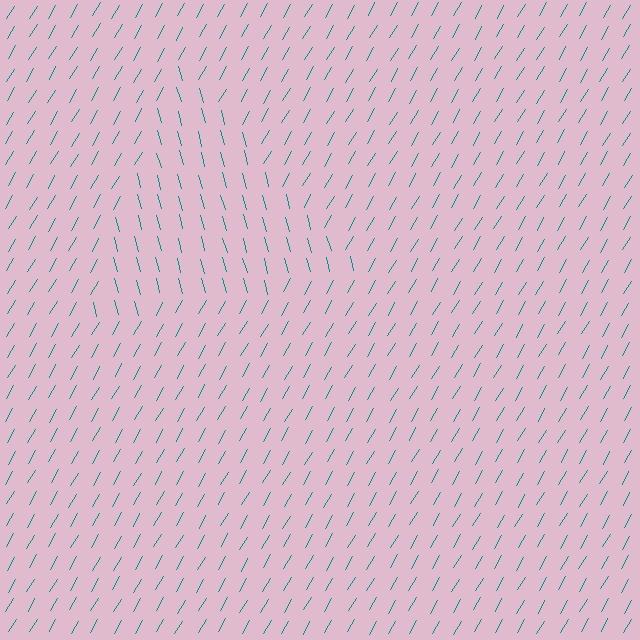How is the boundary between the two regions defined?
The boundary is defined purely by a change in line orientation (approximately 45 degrees difference). All lines are the same color and thickness.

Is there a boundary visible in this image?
Yes, there is a texture boundary formed by a change in line orientation.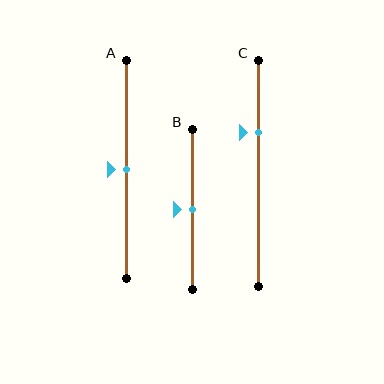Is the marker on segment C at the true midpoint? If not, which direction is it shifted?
No, the marker on segment C is shifted upward by about 18% of the segment length.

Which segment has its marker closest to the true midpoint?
Segment A has its marker closest to the true midpoint.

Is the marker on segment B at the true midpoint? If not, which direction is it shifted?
Yes, the marker on segment B is at the true midpoint.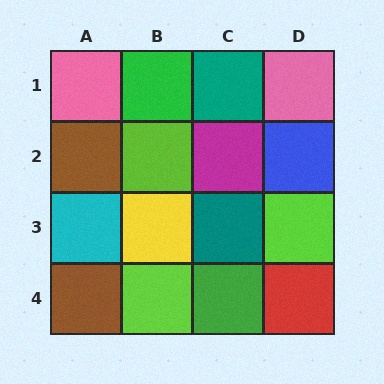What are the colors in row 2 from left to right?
Brown, lime, magenta, blue.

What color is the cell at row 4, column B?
Lime.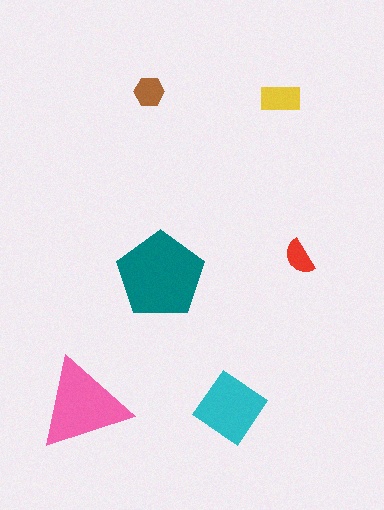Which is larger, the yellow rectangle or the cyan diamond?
The cyan diamond.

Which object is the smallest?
The red semicircle.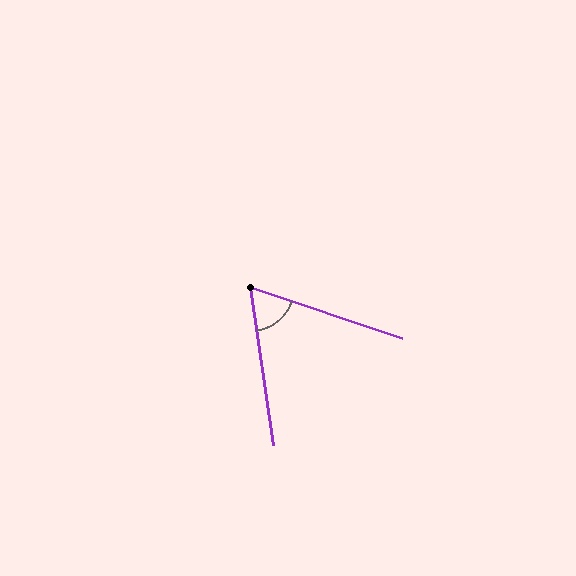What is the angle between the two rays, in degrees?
Approximately 63 degrees.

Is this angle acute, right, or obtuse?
It is acute.